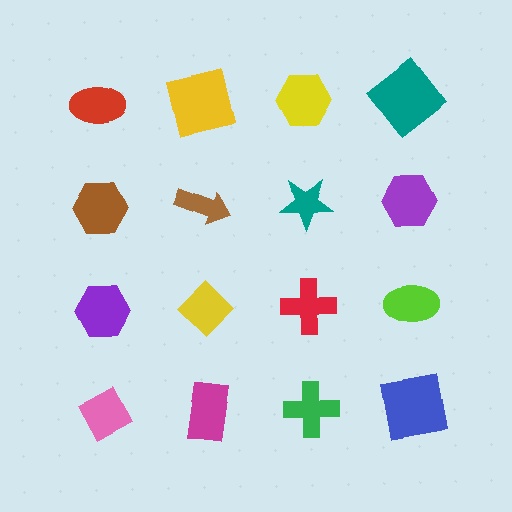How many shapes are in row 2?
4 shapes.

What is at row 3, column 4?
A lime ellipse.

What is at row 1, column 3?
A yellow hexagon.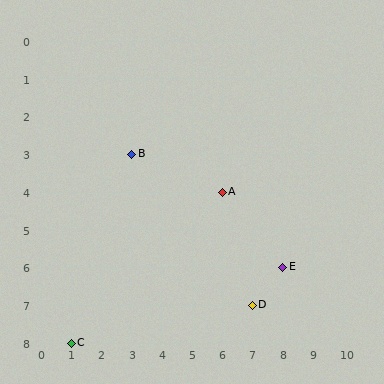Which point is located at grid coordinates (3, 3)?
Point B is at (3, 3).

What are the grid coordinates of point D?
Point D is at grid coordinates (7, 7).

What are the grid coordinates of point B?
Point B is at grid coordinates (3, 3).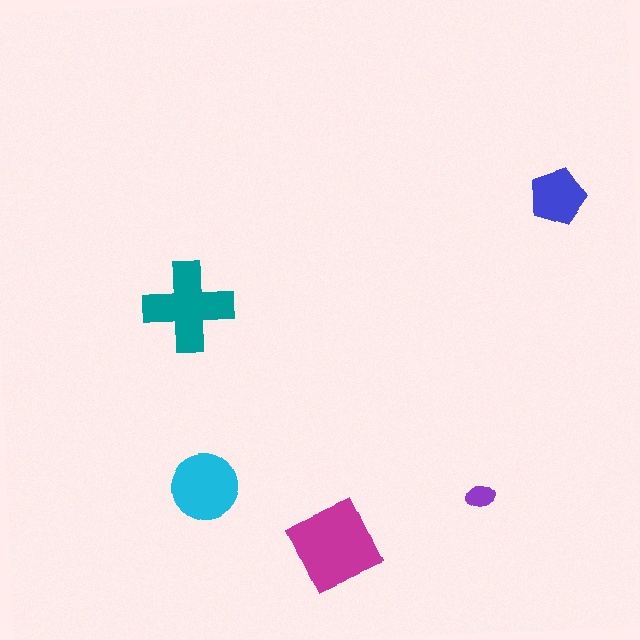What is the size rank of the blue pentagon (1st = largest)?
4th.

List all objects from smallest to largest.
The purple ellipse, the blue pentagon, the cyan circle, the teal cross, the magenta diamond.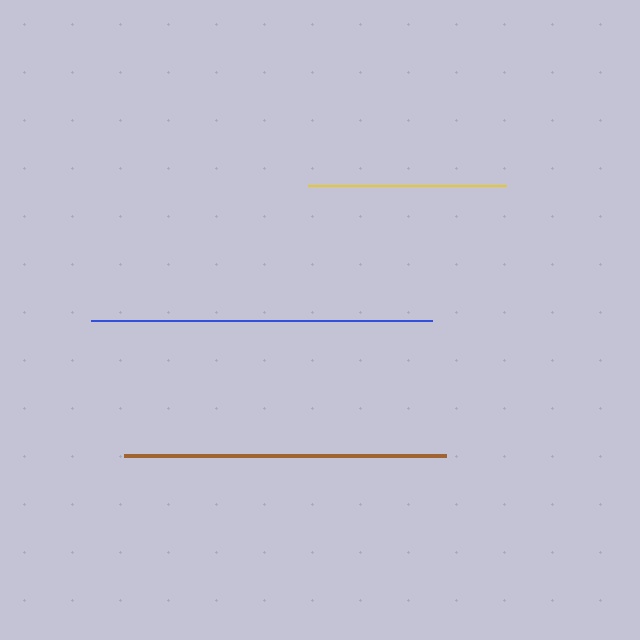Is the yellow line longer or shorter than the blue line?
The blue line is longer than the yellow line.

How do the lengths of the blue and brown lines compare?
The blue and brown lines are approximately the same length.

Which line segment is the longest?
The blue line is the longest at approximately 341 pixels.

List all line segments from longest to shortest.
From longest to shortest: blue, brown, yellow.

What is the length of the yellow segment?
The yellow segment is approximately 198 pixels long.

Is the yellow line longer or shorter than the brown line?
The brown line is longer than the yellow line.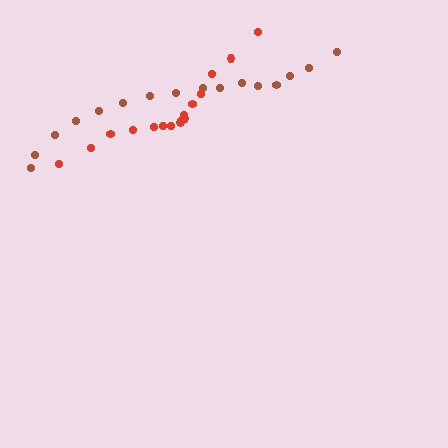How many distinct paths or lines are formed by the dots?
There are 2 distinct paths.